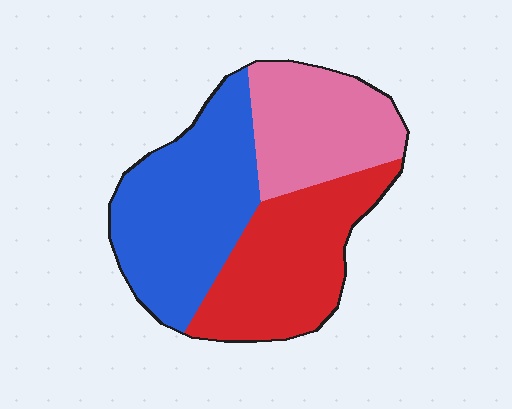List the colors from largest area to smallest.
From largest to smallest: blue, red, pink.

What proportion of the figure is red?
Red covers roughly 35% of the figure.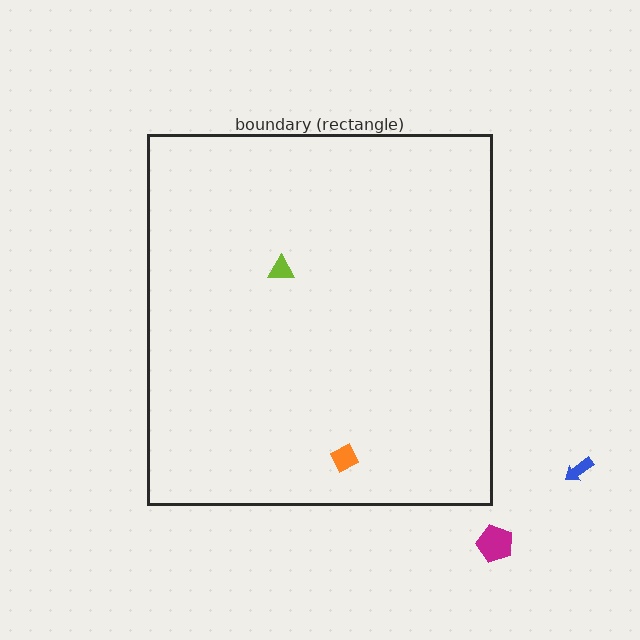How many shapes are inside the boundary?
2 inside, 2 outside.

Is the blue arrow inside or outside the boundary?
Outside.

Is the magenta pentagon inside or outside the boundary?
Outside.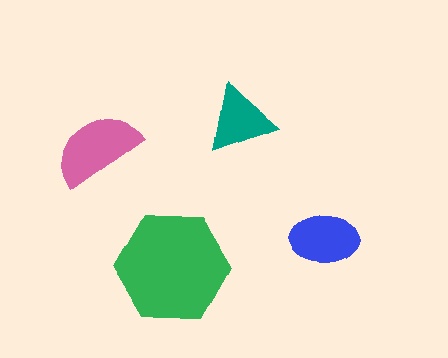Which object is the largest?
The green hexagon.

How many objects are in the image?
There are 4 objects in the image.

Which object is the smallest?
The teal triangle.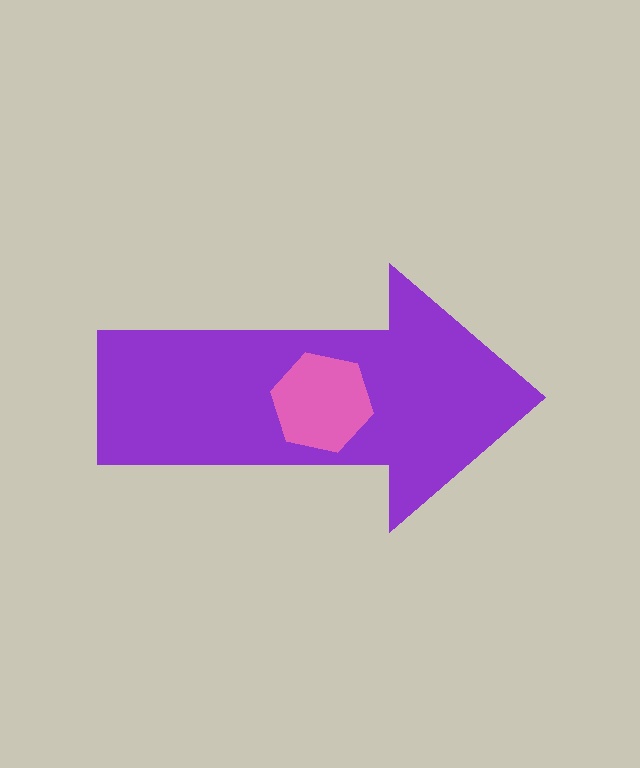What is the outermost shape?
The purple arrow.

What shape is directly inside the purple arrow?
The pink hexagon.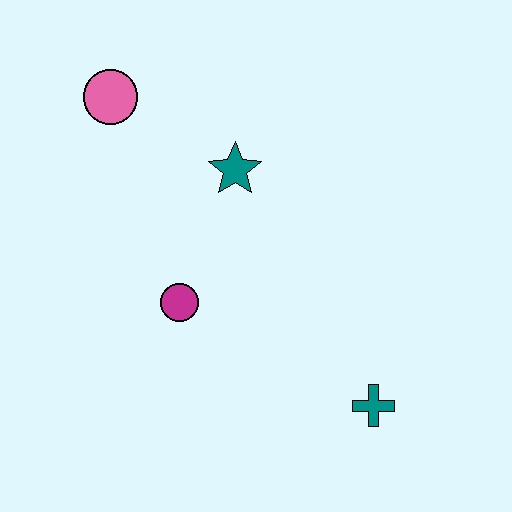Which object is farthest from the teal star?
The teal cross is farthest from the teal star.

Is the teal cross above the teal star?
No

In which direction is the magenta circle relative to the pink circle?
The magenta circle is below the pink circle.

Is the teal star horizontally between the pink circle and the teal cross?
Yes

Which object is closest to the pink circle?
The teal star is closest to the pink circle.